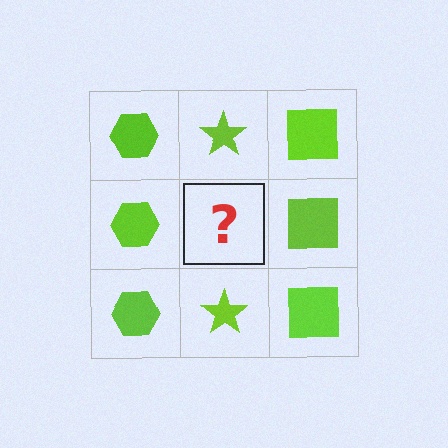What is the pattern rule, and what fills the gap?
The rule is that each column has a consistent shape. The gap should be filled with a lime star.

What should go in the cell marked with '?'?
The missing cell should contain a lime star.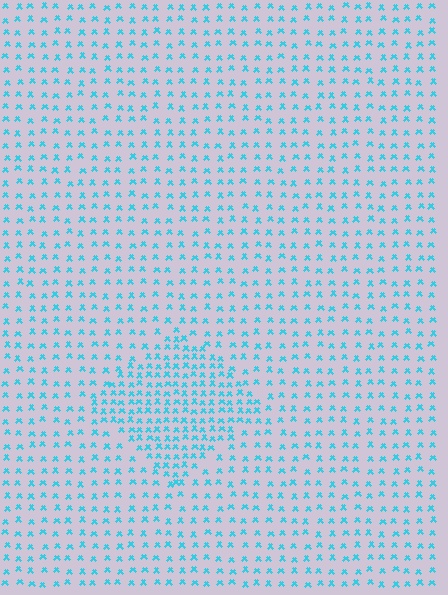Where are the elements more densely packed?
The elements are more densely packed inside the diamond boundary.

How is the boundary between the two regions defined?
The boundary is defined by a change in element density (approximately 1.9x ratio). All elements are the same color, size, and shape.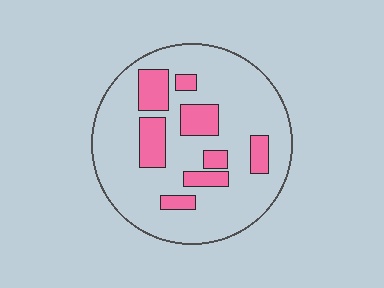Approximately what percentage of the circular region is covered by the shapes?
Approximately 20%.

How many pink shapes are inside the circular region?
8.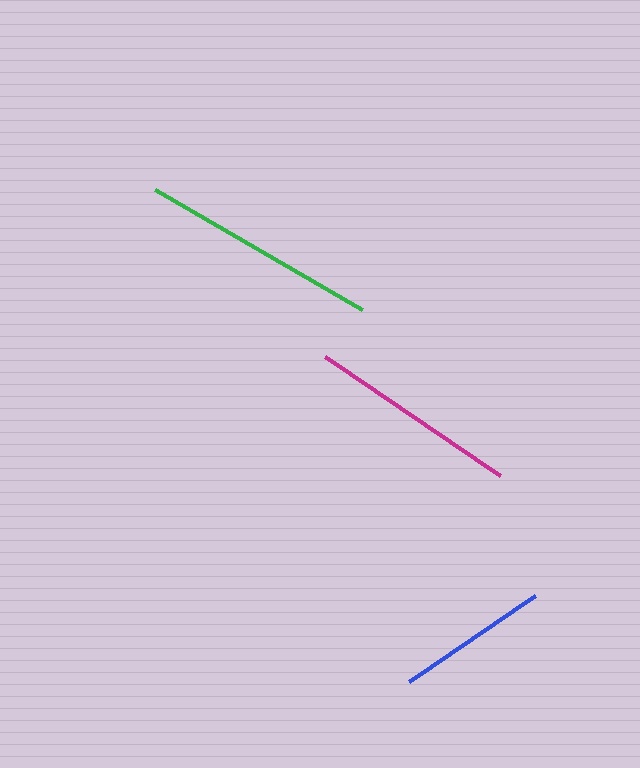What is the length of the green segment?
The green segment is approximately 240 pixels long.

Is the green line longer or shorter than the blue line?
The green line is longer than the blue line.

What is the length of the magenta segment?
The magenta segment is approximately 212 pixels long.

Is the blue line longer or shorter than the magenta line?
The magenta line is longer than the blue line.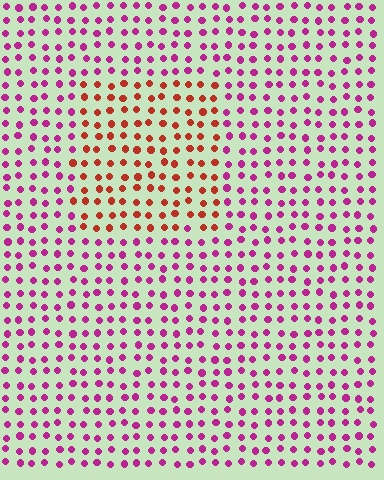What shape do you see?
I see a rectangle.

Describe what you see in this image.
The image is filled with small magenta elements in a uniform arrangement. A rectangle-shaped region is visible where the elements are tinted to a slightly different hue, forming a subtle color boundary.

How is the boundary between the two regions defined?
The boundary is defined purely by a slight shift in hue (about 50 degrees). Spacing, size, and orientation are identical on both sides.